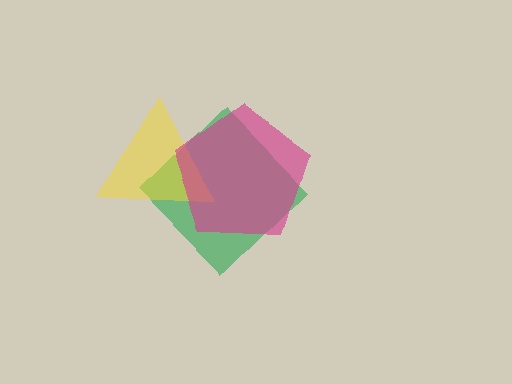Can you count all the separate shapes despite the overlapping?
Yes, there are 3 separate shapes.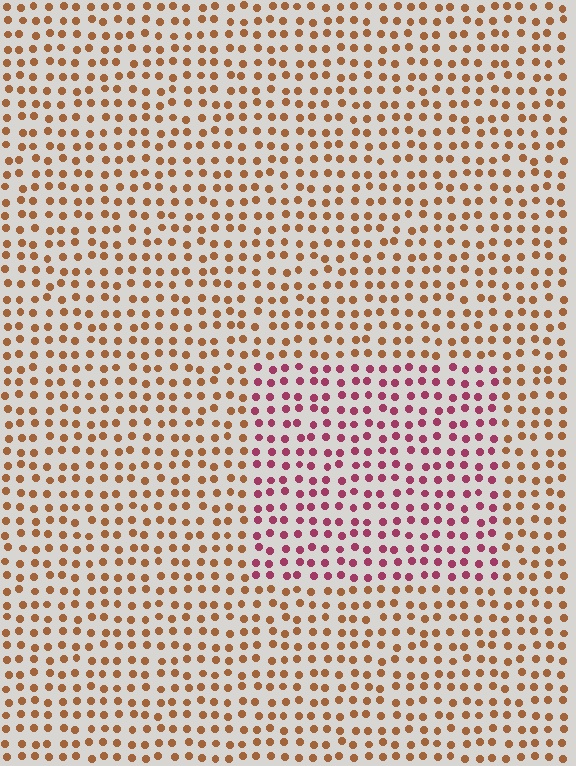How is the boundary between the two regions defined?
The boundary is defined purely by a slight shift in hue (about 49 degrees). Spacing, size, and orientation are identical on both sides.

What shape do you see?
I see a rectangle.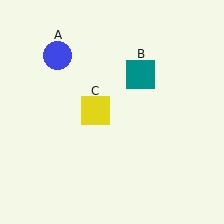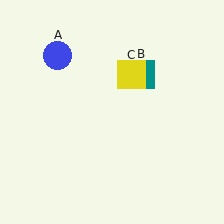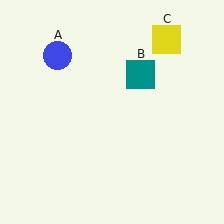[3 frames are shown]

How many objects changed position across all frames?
1 object changed position: yellow square (object C).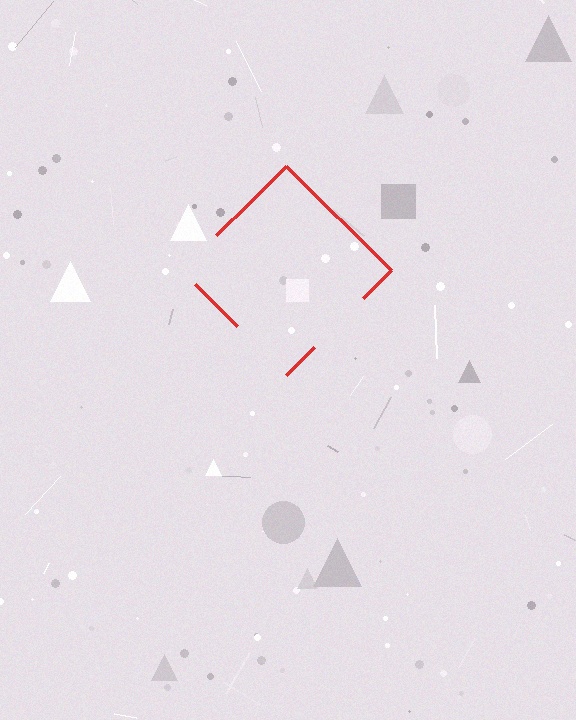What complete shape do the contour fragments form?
The contour fragments form a diamond.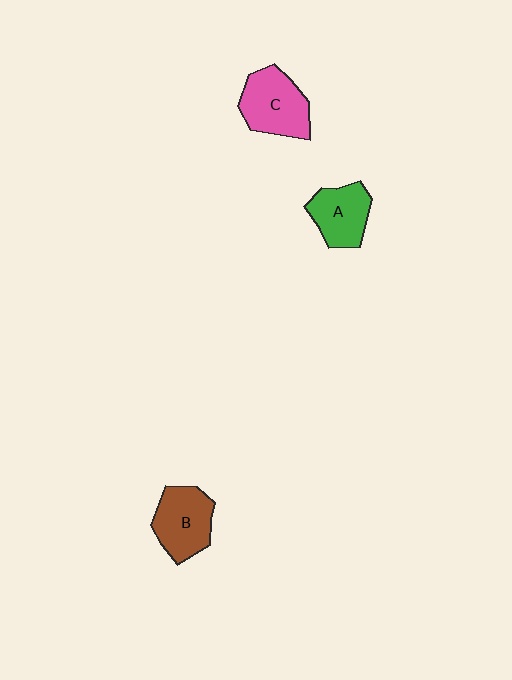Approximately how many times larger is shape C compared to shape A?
Approximately 1.2 times.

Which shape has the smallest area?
Shape A (green).